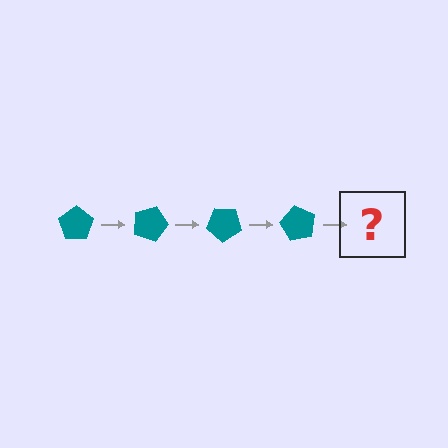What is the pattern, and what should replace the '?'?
The pattern is that the pentagon rotates 20 degrees each step. The '?' should be a teal pentagon rotated 80 degrees.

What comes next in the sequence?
The next element should be a teal pentagon rotated 80 degrees.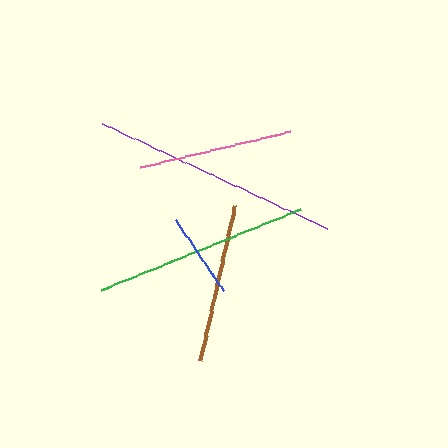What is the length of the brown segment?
The brown segment is approximately 160 pixels long.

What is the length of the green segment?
The green segment is approximately 215 pixels long.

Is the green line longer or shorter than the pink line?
The green line is longer than the pink line.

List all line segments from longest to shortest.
From longest to shortest: purple, green, brown, pink, blue.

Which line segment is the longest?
The purple line is the longest at approximately 249 pixels.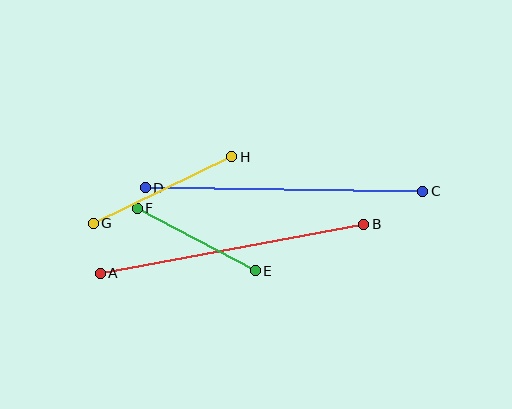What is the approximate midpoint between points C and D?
The midpoint is at approximately (284, 189) pixels.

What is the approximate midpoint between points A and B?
The midpoint is at approximately (232, 249) pixels.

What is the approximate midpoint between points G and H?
The midpoint is at approximately (163, 190) pixels.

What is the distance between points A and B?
The distance is approximately 268 pixels.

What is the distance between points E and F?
The distance is approximately 134 pixels.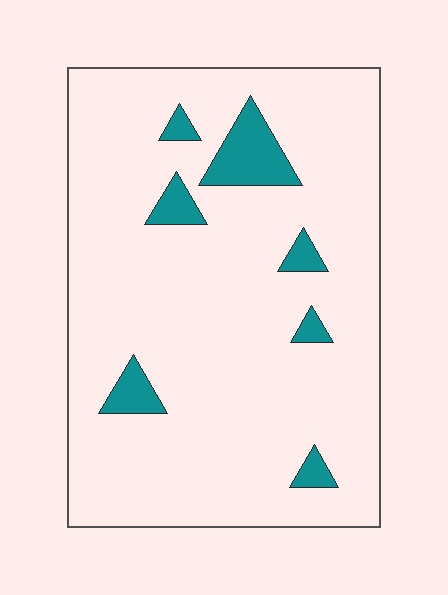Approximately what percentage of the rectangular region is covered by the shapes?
Approximately 10%.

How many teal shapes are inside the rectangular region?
7.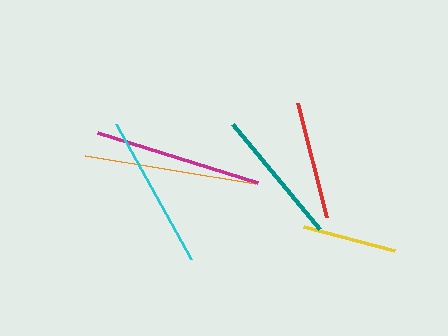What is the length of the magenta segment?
The magenta segment is approximately 168 pixels long.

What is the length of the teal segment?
The teal segment is approximately 137 pixels long.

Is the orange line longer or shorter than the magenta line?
The orange line is longer than the magenta line.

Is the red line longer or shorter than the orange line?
The orange line is longer than the red line.